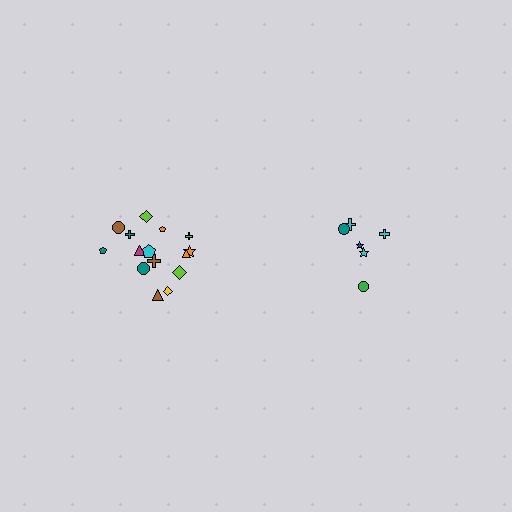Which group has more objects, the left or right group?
The left group.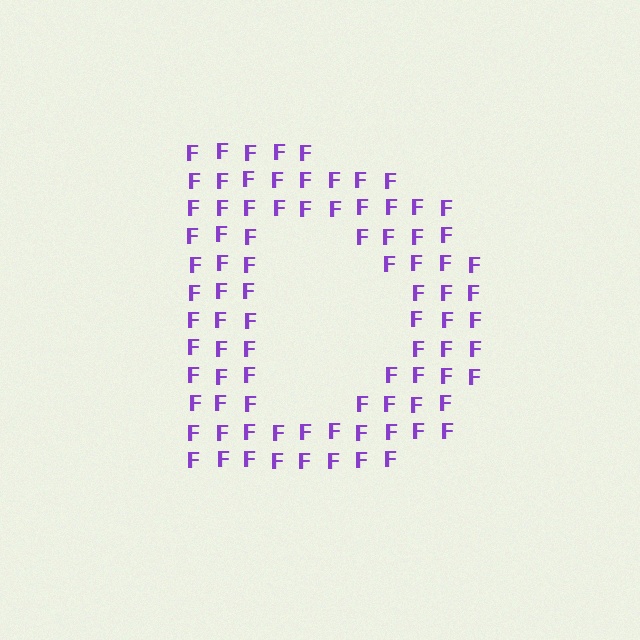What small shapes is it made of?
It is made of small letter F's.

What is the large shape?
The large shape is the letter D.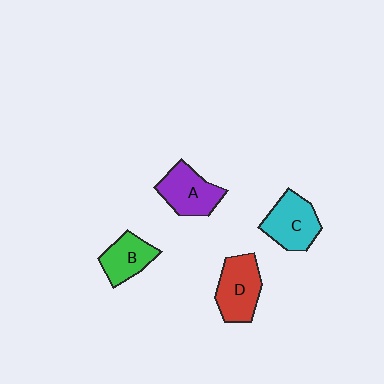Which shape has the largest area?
Shape D (red).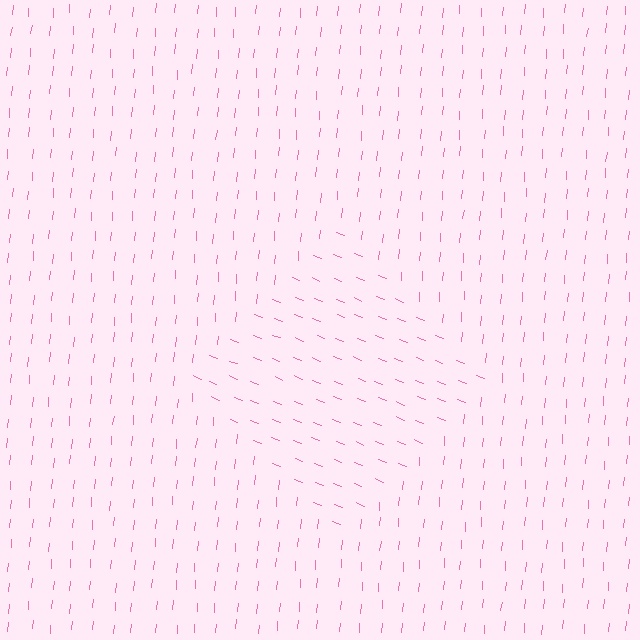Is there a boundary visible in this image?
Yes, there is a texture boundary formed by a change in line orientation.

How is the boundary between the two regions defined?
The boundary is defined purely by a change in line orientation (approximately 73 degrees difference). All lines are the same color and thickness.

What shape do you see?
I see a diamond.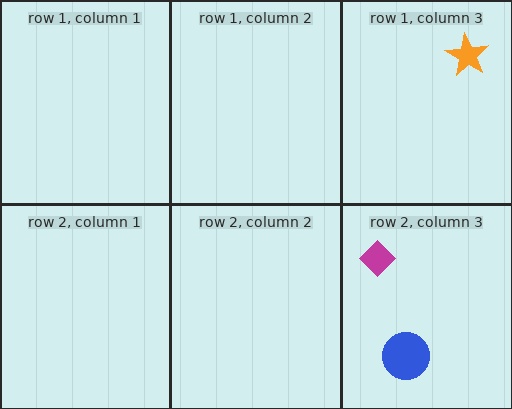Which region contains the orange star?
The row 1, column 3 region.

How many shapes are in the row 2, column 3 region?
2.